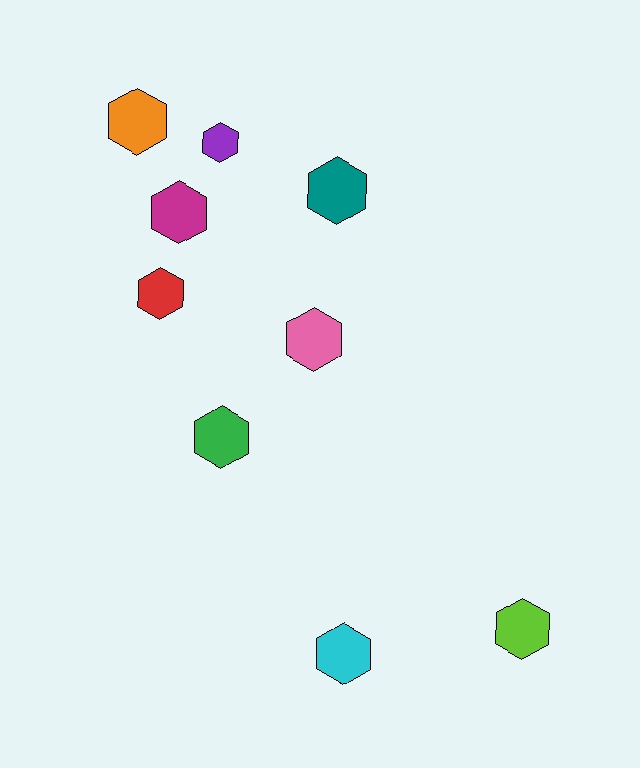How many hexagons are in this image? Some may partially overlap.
There are 9 hexagons.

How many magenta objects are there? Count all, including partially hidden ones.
There is 1 magenta object.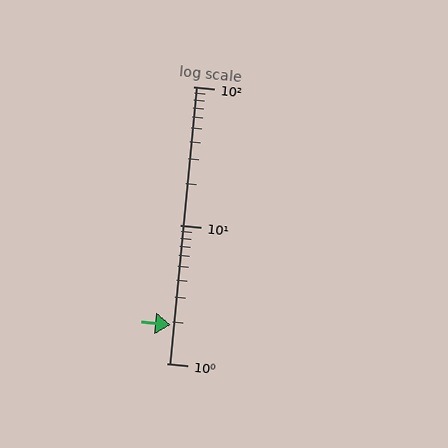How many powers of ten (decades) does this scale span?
The scale spans 2 decades, from 1 to 100.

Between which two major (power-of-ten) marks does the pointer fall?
The pointer is between 1 and 10.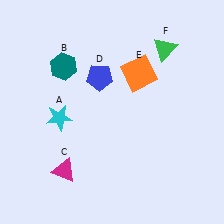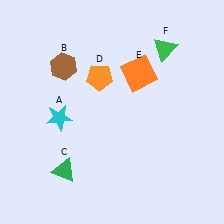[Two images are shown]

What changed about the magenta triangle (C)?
In Image 1, C is magenta. In Image 2, it changed to green.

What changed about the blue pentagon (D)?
In Image 1, D is blue. In Image 2, it changed to orange.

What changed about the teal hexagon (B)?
In Image 1, B is teal. In Image 2, it changed to brown.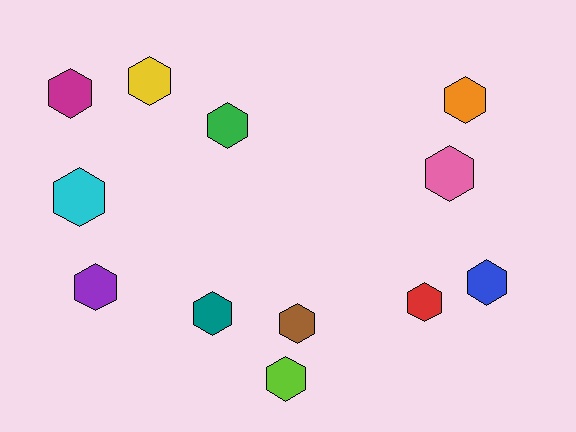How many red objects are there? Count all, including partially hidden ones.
There is 1 red object.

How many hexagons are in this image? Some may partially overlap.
There are 12 hexagons.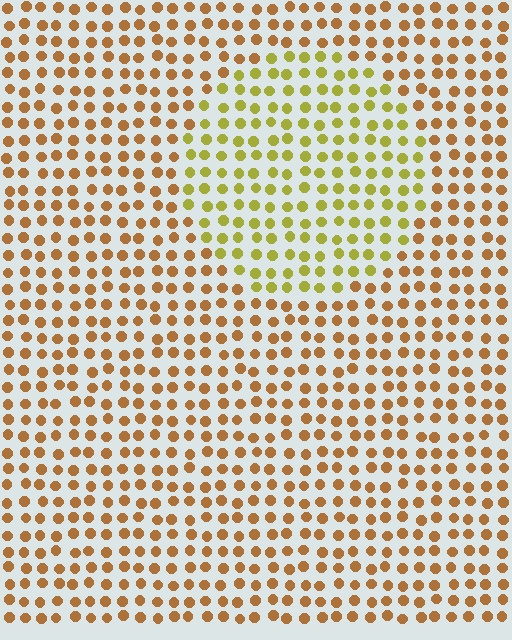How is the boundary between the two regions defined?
The boundary is defined purely by a slight shift in hue (about 36 degrees). Spacing, size, and orientation are identical on both sides.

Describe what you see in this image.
The image is filled with small brown elements in a uniform arrangement. A circle-shaped region is visible where the elements are tinted to a slightly different hue, forming a subtle color boundary.